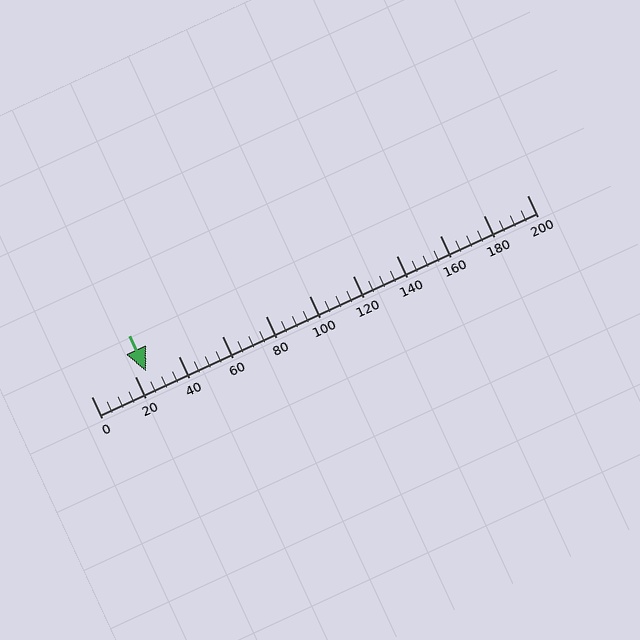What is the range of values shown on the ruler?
The ruler shows values from 0 to 200.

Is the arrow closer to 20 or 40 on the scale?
The arrow is closer to 20.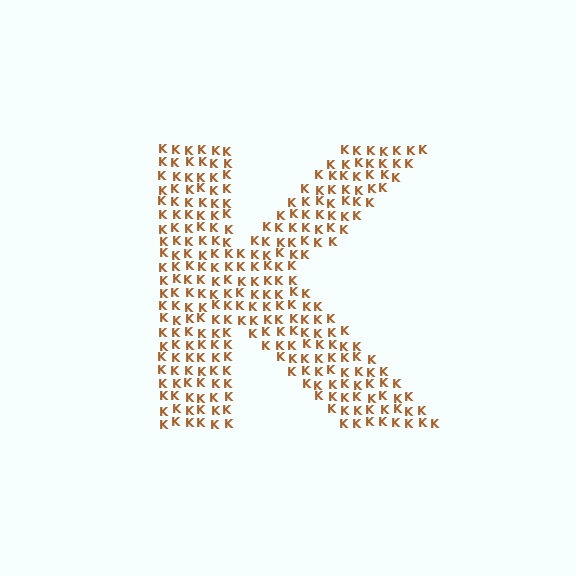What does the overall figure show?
The overall figure shows the letter K.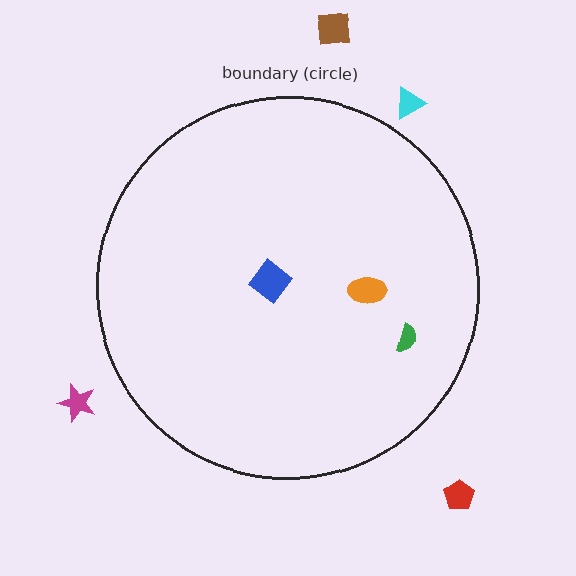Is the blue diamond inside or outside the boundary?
Inside.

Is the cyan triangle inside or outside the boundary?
Outside.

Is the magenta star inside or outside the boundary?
Outside.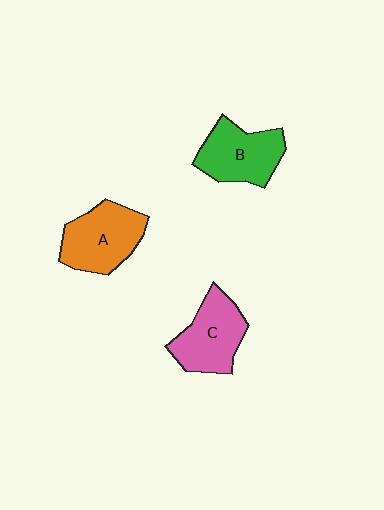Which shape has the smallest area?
Shape C (pink).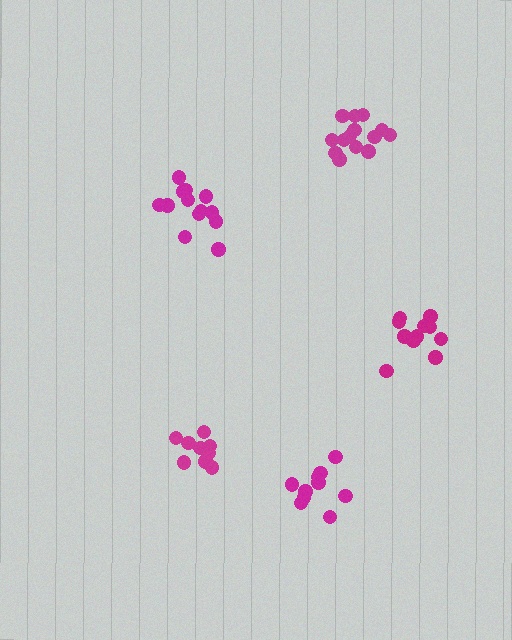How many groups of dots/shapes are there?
There are 5 groups.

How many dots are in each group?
Group 1: 13 dots, Group 2: 10 dots, Group 3: 14 dots, Group 4: 10 dots, Group 5: 11 dots (58 total).